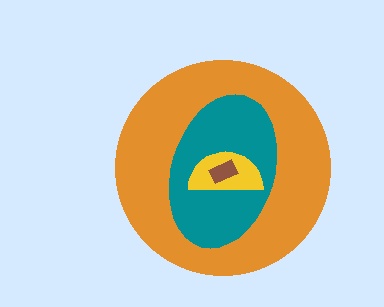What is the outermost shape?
The orange circle.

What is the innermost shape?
The brown rectangle.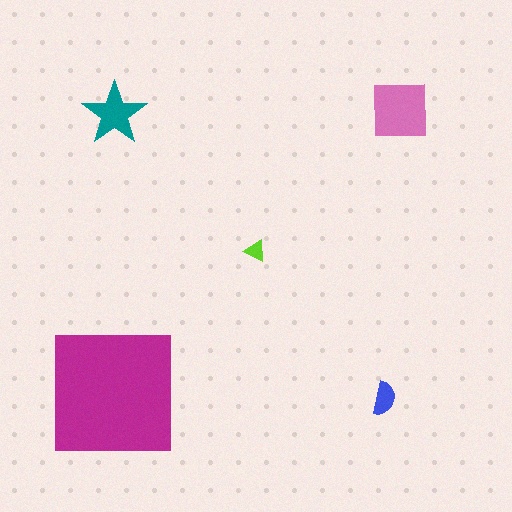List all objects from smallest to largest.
The lime triangle, the blue semicircle, the teal star, the pink square, the magenta square.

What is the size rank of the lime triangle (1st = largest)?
5th.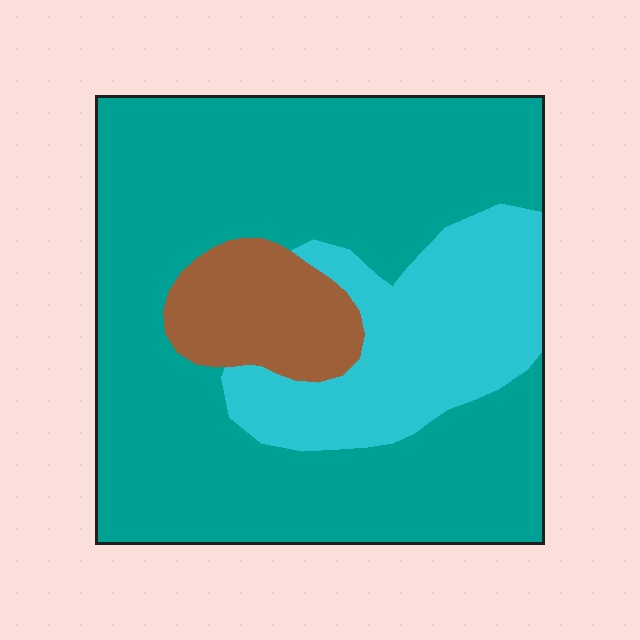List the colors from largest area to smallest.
From largest to smallest: teal, cyan, brown.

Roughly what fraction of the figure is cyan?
Cyan covers about 20% of the figure.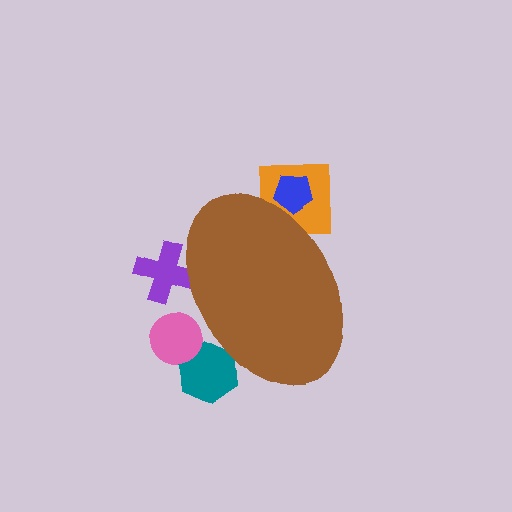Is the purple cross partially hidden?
Yes, the purple cross is partially hidden behind the brown ellipse.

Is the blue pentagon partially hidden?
Yes, the blue pentagon is partially hidden behind the brown ellipse.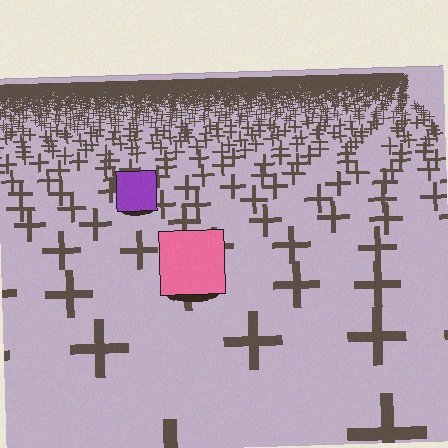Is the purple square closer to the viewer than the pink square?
No. The pink square is closer — you can tell from the texture gradient: the ground texture is coarser near it.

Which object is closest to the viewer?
The pink square is closest. The texture marks near it are larger and more spread out.